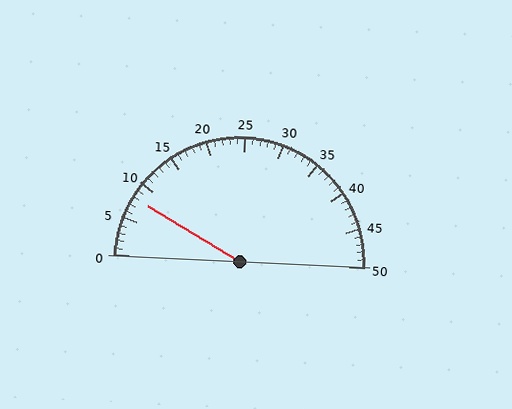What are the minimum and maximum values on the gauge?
The gauge ranges from 0 to 50.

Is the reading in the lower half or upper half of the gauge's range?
The reading is in the lower half of the range (0 to 50).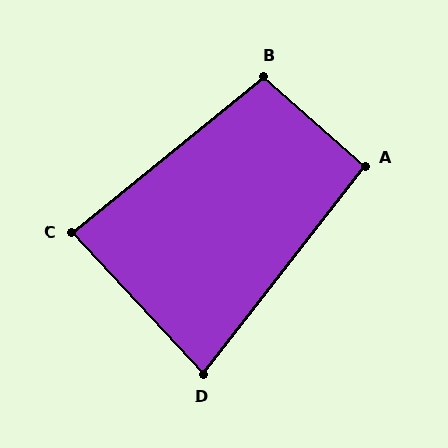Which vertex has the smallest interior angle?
D, at approximately 80 degrees.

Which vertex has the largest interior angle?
B, at approximately 100 degrees.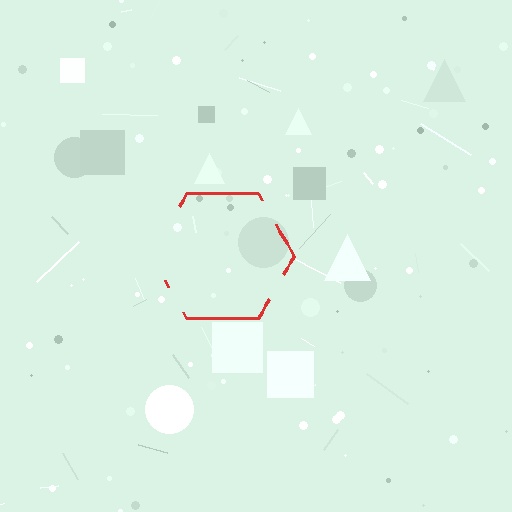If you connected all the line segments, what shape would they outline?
They would outline a hexagon.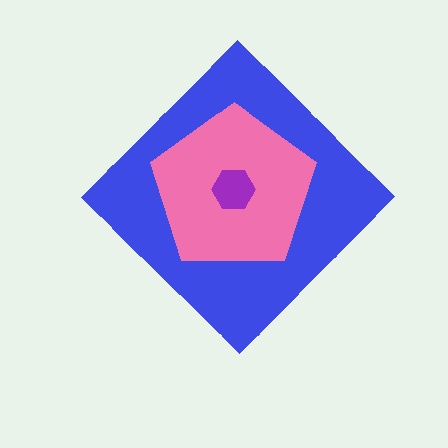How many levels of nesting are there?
3.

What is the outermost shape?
The blue diamond.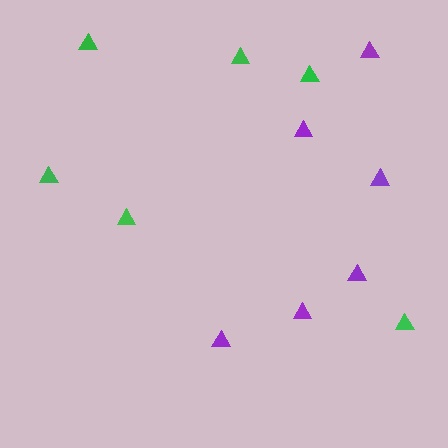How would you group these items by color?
There are 2 groups: one group of green triangles (6) and one group of purple triangles (6).